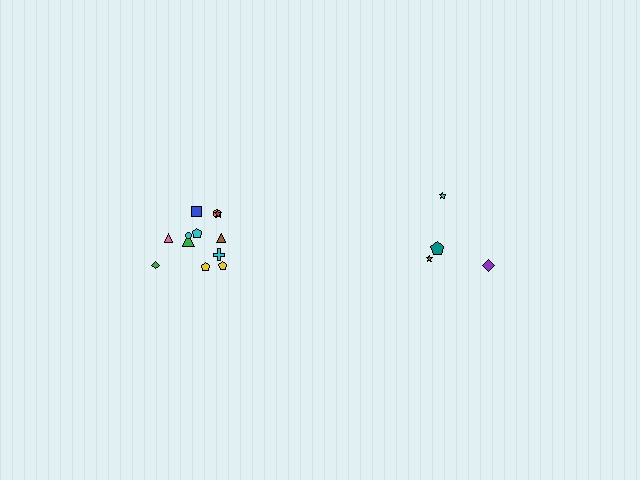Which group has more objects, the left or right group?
The left group.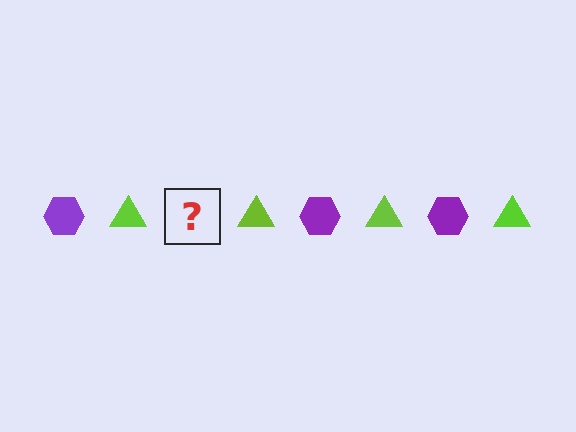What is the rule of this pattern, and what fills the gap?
The rule is that the pattern alternates between purple hexagon and lime triangle. The gap should be filled with a purple hexagon.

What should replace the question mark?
The question mark should be replaced with a purple hexagon.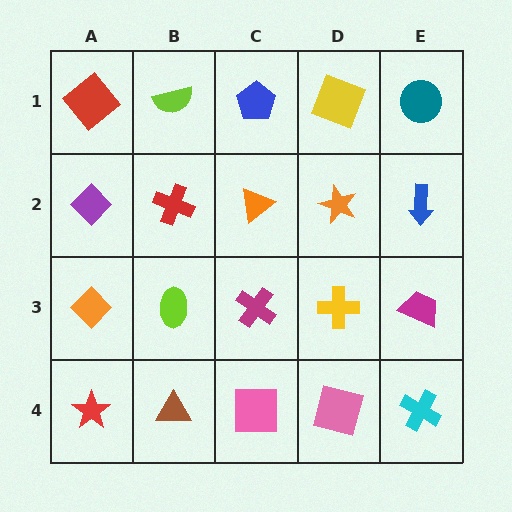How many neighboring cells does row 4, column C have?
3.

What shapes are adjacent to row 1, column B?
A red cross (row 2, column B), a red diamond (row 1, column A), a blue pentagon (row 1, column C).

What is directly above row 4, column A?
An orange diamond.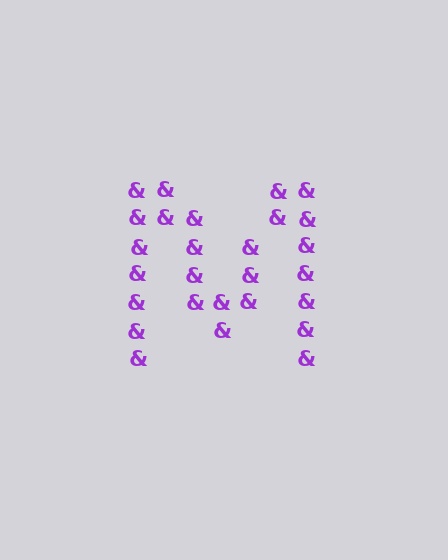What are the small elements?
The small elements are ampersands.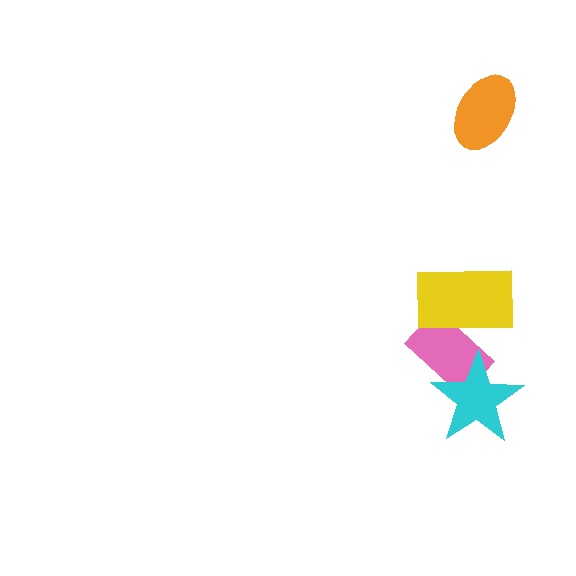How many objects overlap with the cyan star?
1 object overlaps with the cyan star.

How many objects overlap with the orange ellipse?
0 objects overlap with the orange ellipse.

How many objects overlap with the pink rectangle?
2 objects overlap with the pink rectangle.